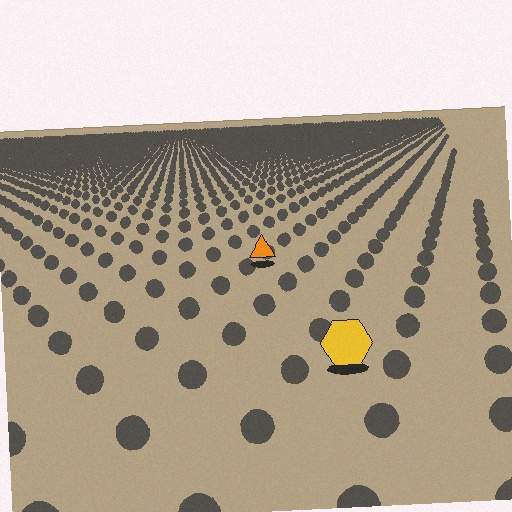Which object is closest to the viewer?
The yellow hexagon is closest. The texture marks near it are larger and more spread out.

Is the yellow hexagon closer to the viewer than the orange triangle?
Yes. The yellow hexagon is closer — you can tell from the texture gradient: the ground texture is coarser near it.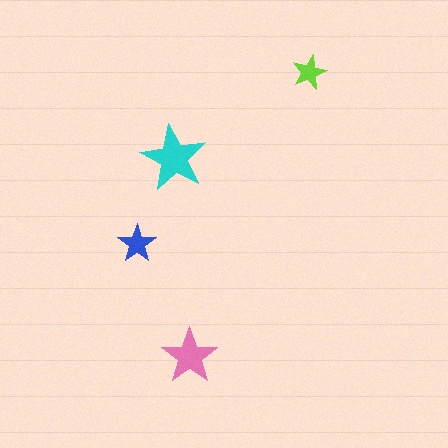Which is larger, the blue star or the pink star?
The pink one.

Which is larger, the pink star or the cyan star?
The cyan one.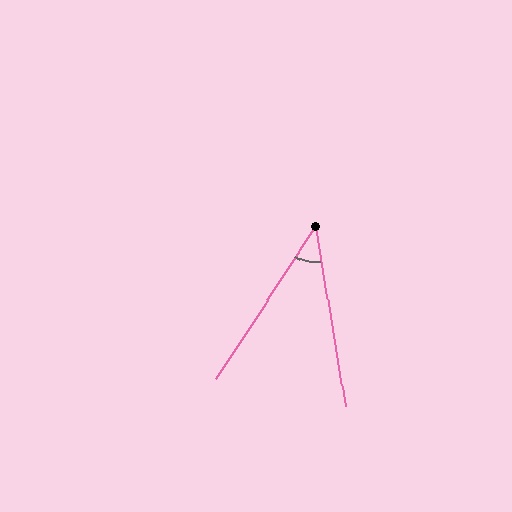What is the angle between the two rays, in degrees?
Approximately 42 degrees.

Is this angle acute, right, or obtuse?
It is acute.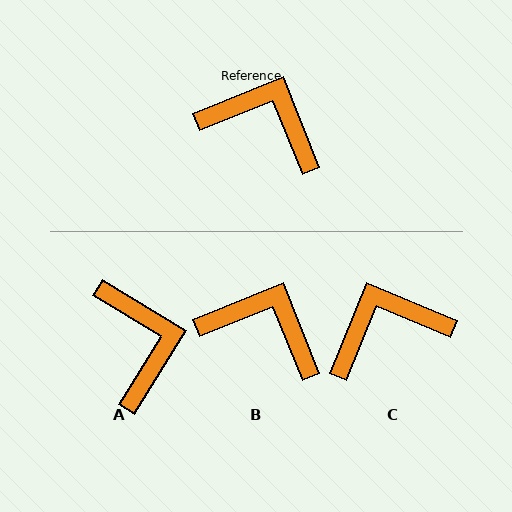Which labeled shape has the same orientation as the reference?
B.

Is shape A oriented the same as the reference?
No, it is off by about 54 degrees.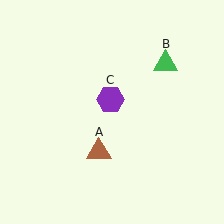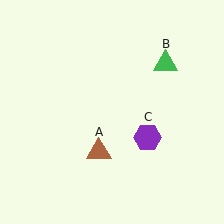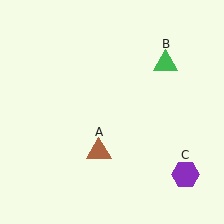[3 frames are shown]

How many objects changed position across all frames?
1 object changed position: purple hexagon (object C).